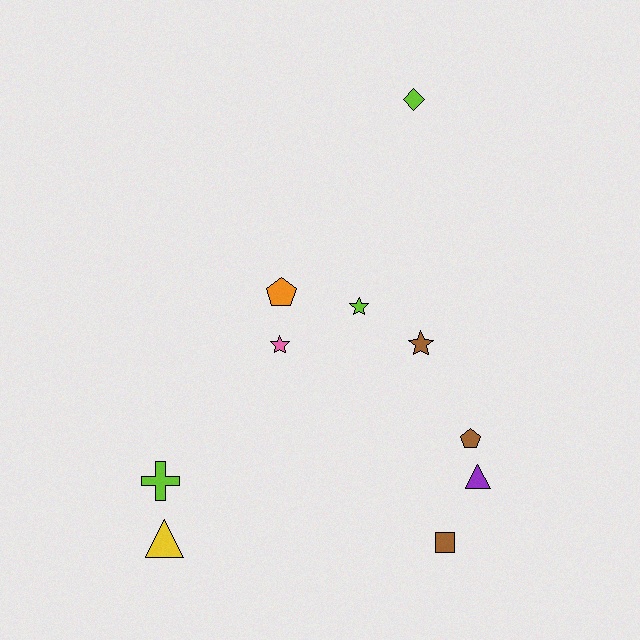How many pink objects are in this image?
There is 1 pink object.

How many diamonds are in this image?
There is 1 diamond.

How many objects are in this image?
There are 10 objects.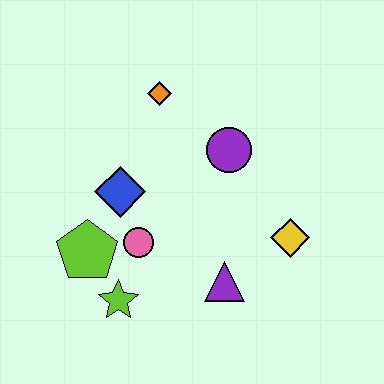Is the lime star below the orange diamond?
Yes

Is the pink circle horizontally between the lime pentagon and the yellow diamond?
Yes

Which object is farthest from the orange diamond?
The lime star is farthest from the orange diamond.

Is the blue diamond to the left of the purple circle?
Yes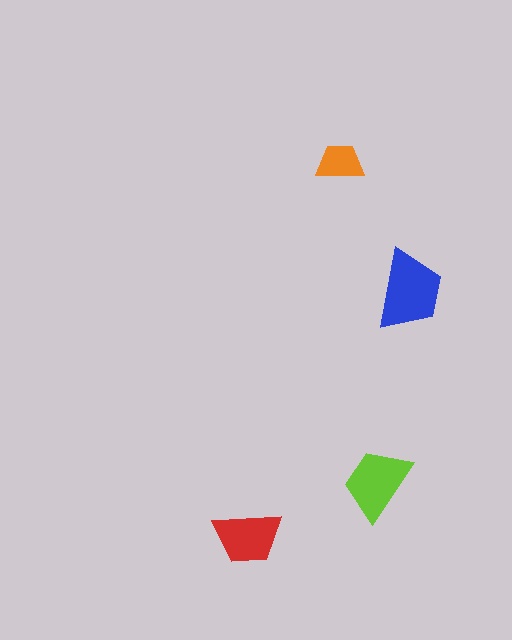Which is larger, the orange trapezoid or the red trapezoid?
The red one.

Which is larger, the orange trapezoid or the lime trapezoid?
The lime one.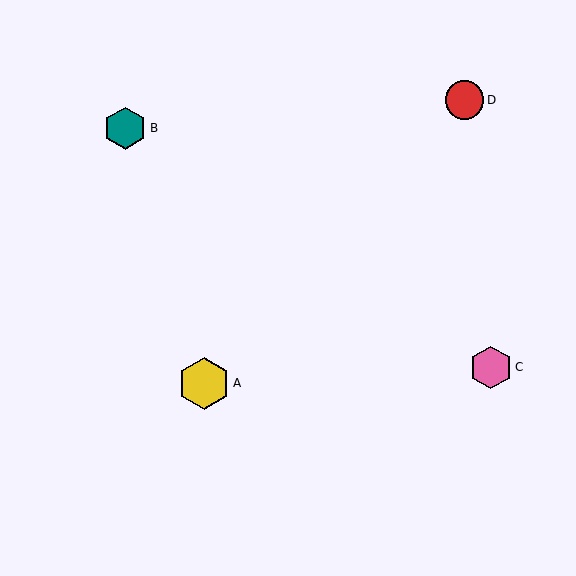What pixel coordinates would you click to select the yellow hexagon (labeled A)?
Click at (204, 383) to select the yellow hexagon A.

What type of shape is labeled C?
Shape C is a pink hexagon.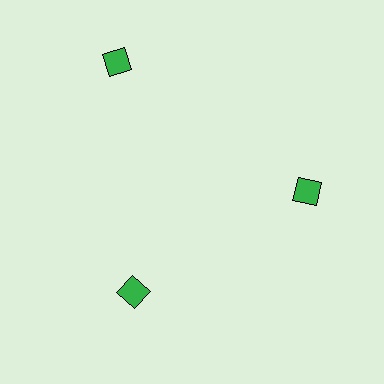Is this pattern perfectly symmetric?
No. The 3 green diamonds are arranged in a ring, but one element near the 11 o'clock position is pushed outward from the center, breaking the 3-fold rotational symmetry.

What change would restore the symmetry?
The symmetry would be restored by moving it inward, back onto the ring so that all 3 diamonds sit at equal angles and equal distance from the center.